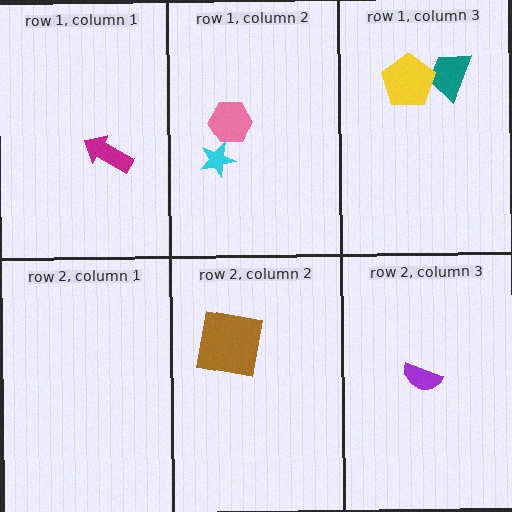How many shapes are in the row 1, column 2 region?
2.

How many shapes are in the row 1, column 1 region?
1.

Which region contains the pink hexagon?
The row 1, column 2 region.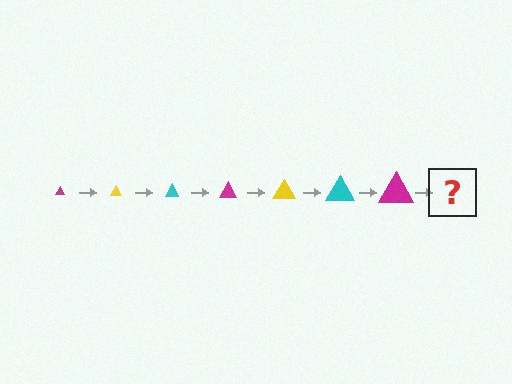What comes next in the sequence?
The next element should be a yellow triangle, larger than the previous one.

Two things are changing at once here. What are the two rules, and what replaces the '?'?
The two rules are that the triangle grows larger each step and the color cycles through magenta, yellow, and cyan. The '?' should be a yellow triangle, larger than the previous one.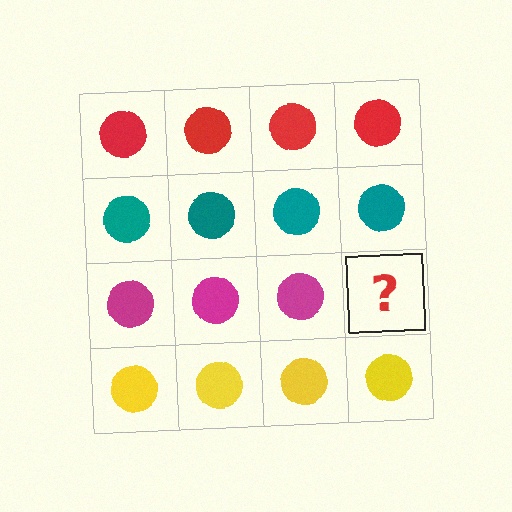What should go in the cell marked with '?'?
The missing cell should contain a magenta circle.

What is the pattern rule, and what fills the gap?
The rule is that each row has a consistent color. The gap should be filled with a magenta circle.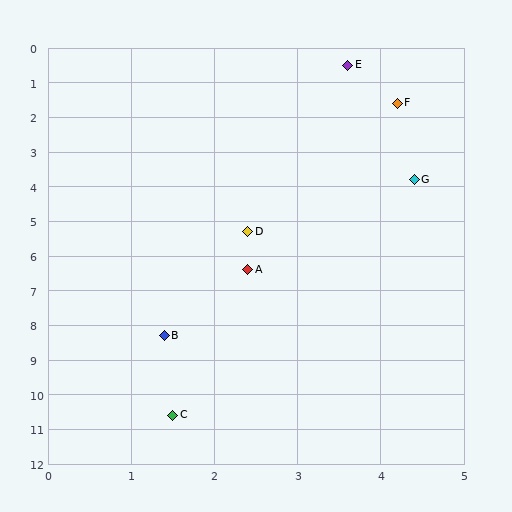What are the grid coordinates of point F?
Point F is at approximately (4.2, 1.6).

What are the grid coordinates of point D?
Point D is at approximately (2.4, 5.3).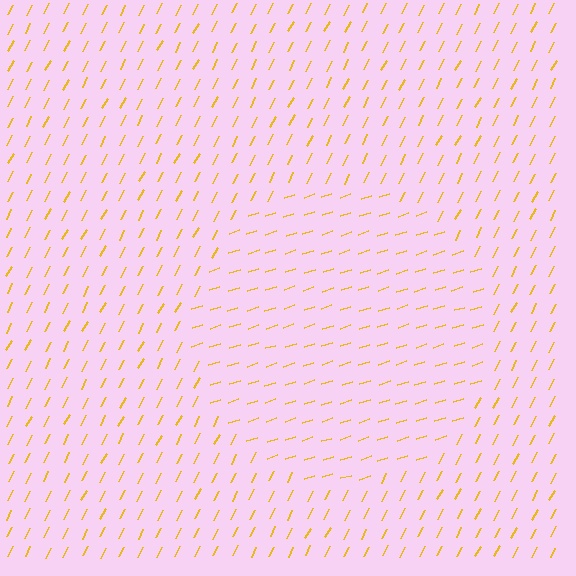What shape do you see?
I see a circle.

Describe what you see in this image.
The image is filled with small yellow line segments. A circle region in the image has lines oriented differently from the surrounding lines, creating a visible texture boundary.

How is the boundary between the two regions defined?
The boundary is defined purely by a change in line orientation (approximately 45 degrees difference). All lines are the same color and thickness.